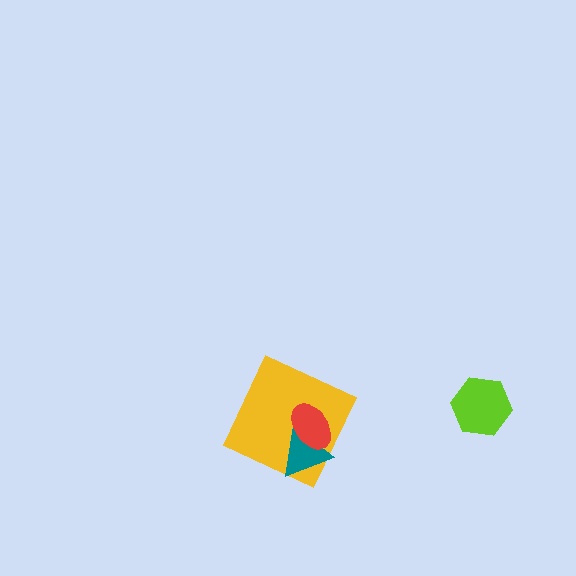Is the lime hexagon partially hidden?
No, no other shape covers it.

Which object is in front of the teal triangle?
The red ellipse is in front of the teal triangle.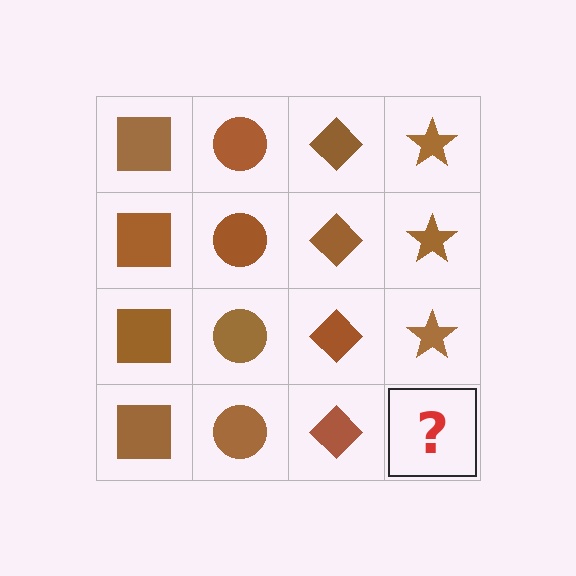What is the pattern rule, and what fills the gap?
The rule is that each column has a consistent shape. The gap should be filled with a brown star.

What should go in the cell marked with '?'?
The missing cell should contain a brown star.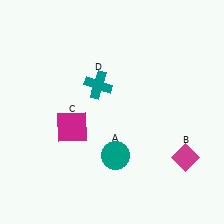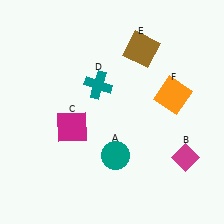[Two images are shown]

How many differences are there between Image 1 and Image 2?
There are 2 differences between the two images.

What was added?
A brown square (E), an orange square (F) were added in Image 2.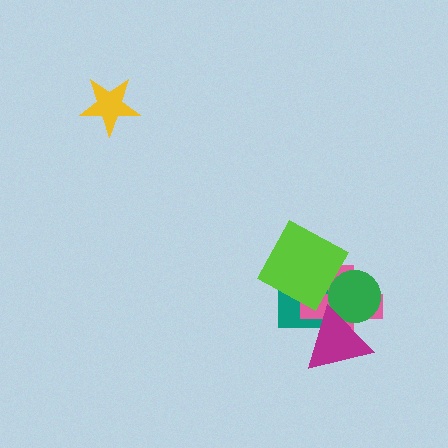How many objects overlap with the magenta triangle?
3 objects overlap with the magenta triangle.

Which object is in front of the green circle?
The magenta triangle is in front of the green circle.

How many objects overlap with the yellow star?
0 objects overlap with the yellow star.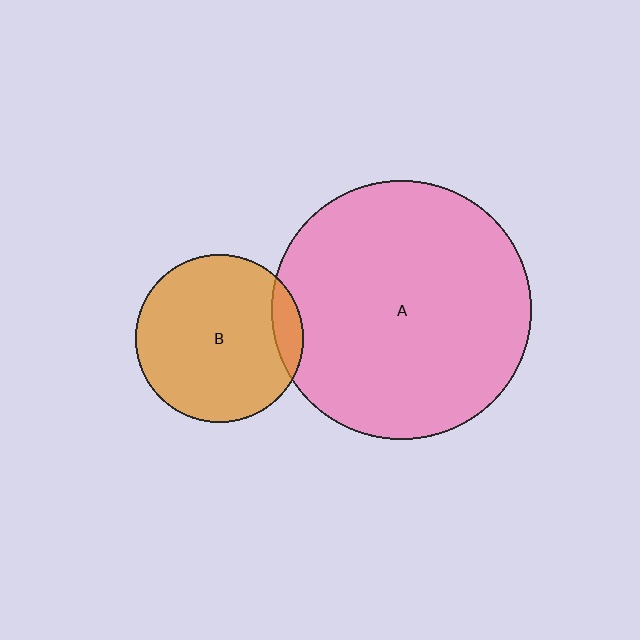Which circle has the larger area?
Circle A (pink).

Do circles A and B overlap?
Yes.